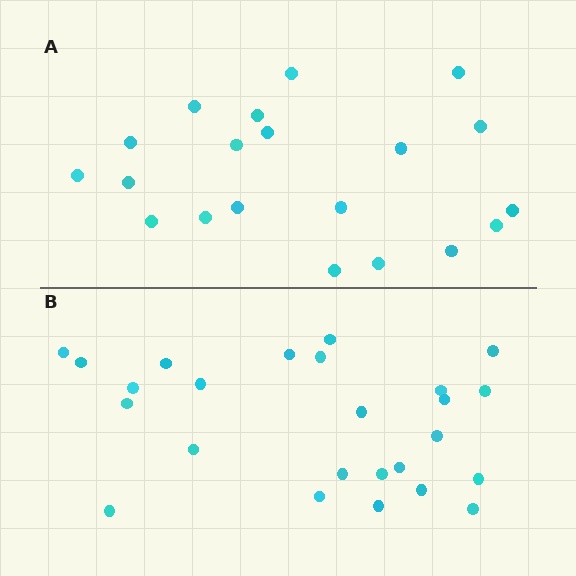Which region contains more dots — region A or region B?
Region B (the bottom region) has more dots.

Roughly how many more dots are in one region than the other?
Region B has about 5 more dots than region A.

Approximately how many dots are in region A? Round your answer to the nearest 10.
About 20 dots.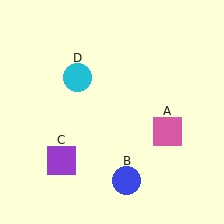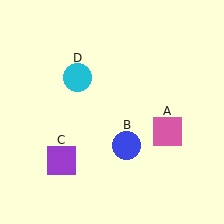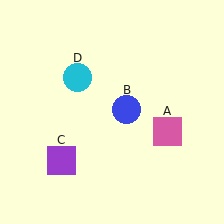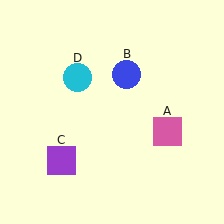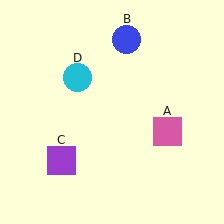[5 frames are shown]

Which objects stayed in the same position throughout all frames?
Pink square (object A) and purple square (object C) and cyan circle (object D) remained stationary.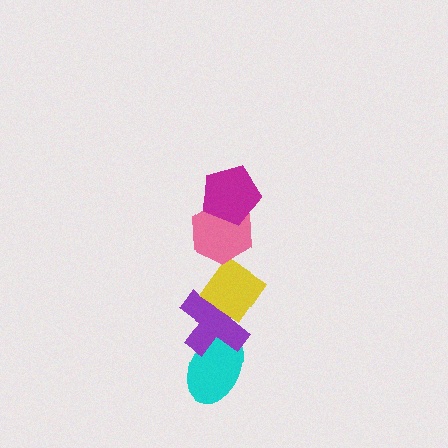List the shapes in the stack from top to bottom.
From top to bottom: the magenta pentagon, the pink hexagon, the yellow diamond, the purple cross, the cyan ellipse.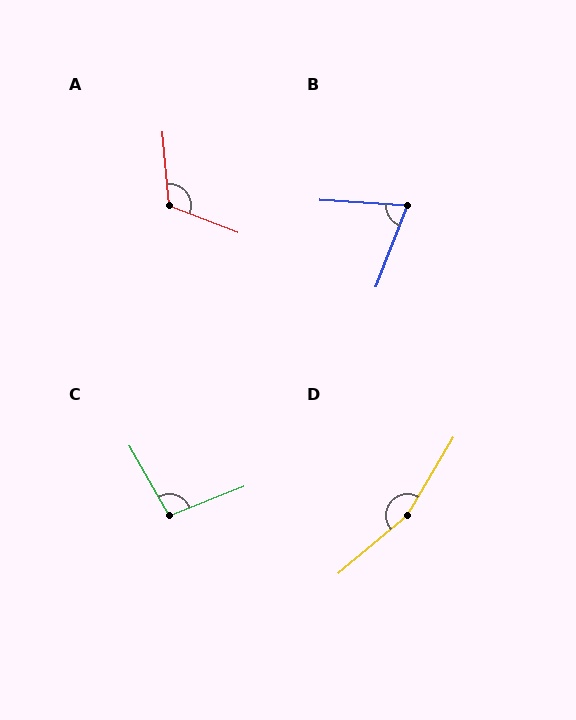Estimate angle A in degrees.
Approximately 116 degrees.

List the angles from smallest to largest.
B (73°), C (98°), A (116°), D (160°).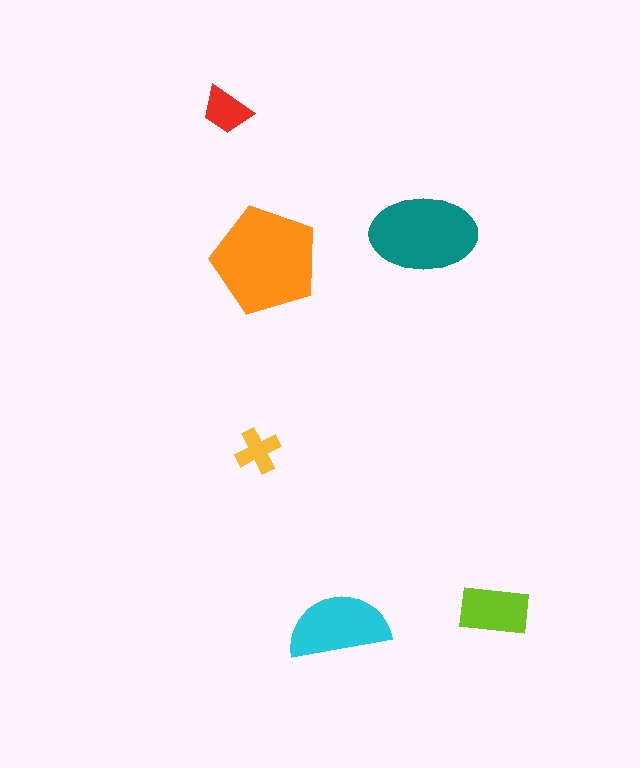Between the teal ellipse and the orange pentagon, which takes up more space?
The orange pentagon.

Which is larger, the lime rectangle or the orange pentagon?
The orange pentagon.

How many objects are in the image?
There are 6 objects in the image.